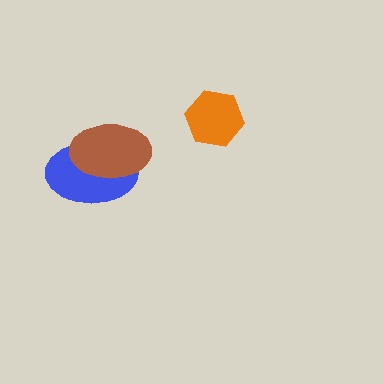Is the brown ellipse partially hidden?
No, no other shape covers it.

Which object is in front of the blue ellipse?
The brown ellipse is in front of the blue ellipse.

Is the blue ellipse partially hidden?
Yes, it is partially covered by another shape.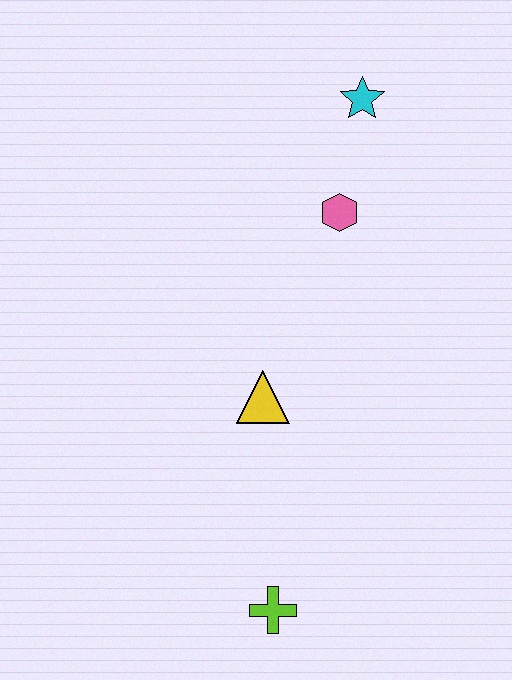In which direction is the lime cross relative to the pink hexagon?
The lime cross is below the pink hexagon.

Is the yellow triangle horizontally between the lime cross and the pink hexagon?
No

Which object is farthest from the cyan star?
The lime cross is farthest from the cyan star.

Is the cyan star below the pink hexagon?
No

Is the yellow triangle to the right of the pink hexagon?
No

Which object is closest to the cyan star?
The pink hexagon is closest to the cyan star.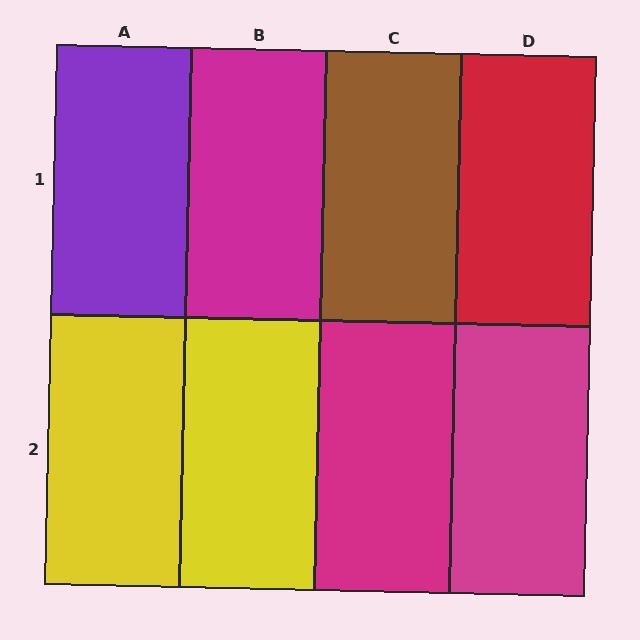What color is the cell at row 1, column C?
Brown.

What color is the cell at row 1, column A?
Purple.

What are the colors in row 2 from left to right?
Yellow, yellow, magenta, magenta.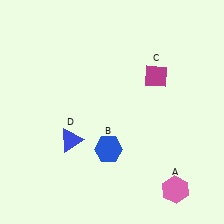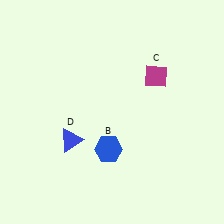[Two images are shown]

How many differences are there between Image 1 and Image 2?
There is 1 difference between the two images.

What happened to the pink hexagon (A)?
The pink hexagon (A) was removed in Image 2. It was in the bottom-right area of Image 1.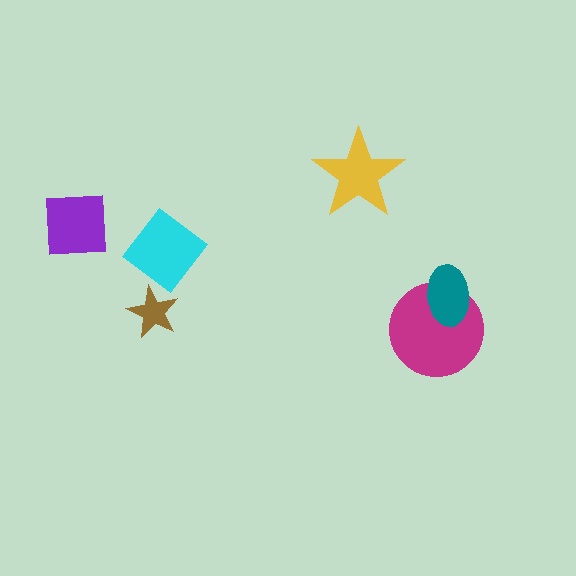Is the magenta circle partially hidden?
Yes, it is partially covered by another shape.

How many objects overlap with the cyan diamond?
0 objects overlap with the cyan diamond.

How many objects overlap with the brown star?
0 objects overlap with the brown star.